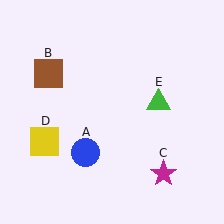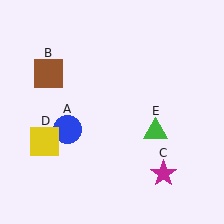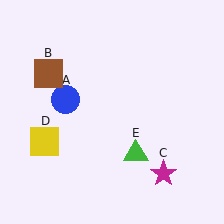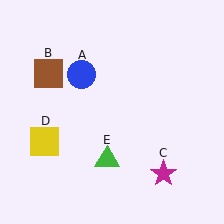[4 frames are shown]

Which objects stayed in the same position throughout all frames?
Brown square (object B) and magenta star (object C) and yellow square (object D) remained stationary.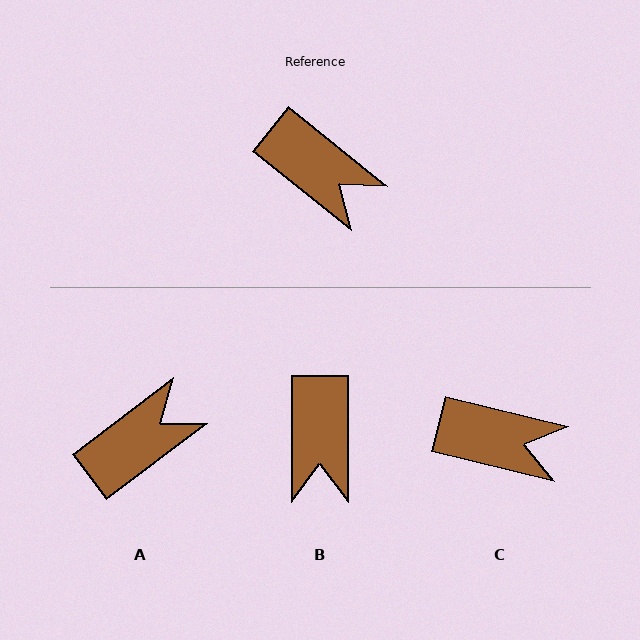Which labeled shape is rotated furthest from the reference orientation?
A, about 76 degrees away.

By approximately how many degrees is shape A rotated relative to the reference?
Approximately 76 degrees counter-clockwise.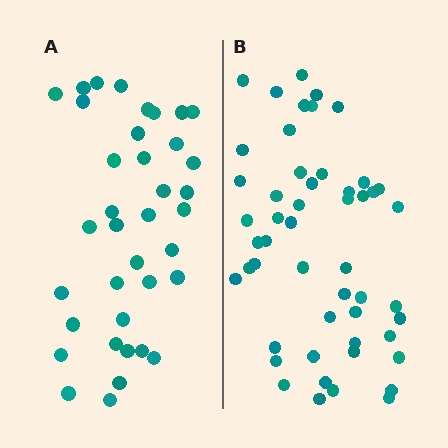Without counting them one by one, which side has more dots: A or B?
Region B (the right region) has more dots.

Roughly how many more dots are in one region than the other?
Region B has approximately 15 more dots than region A.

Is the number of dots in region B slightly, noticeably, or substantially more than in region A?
Region B has noticeably more, but not dramatically so. The ratio is roughly 1.4 to 1.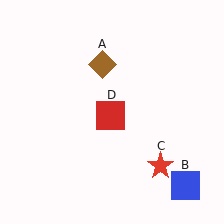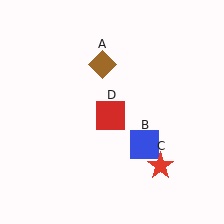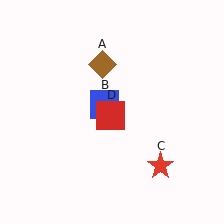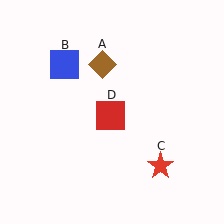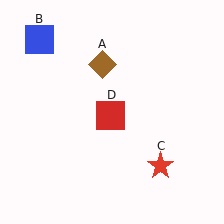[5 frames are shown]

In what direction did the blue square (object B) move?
The blue square (object B) moved up and to the left.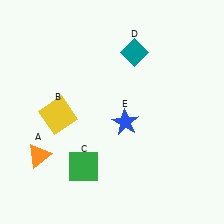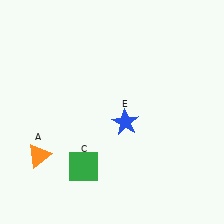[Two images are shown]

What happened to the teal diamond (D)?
The teal diamond (D) was removed in Image 2. It was in the top-right area of Image 1.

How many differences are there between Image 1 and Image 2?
There are 2 differences between the two images.